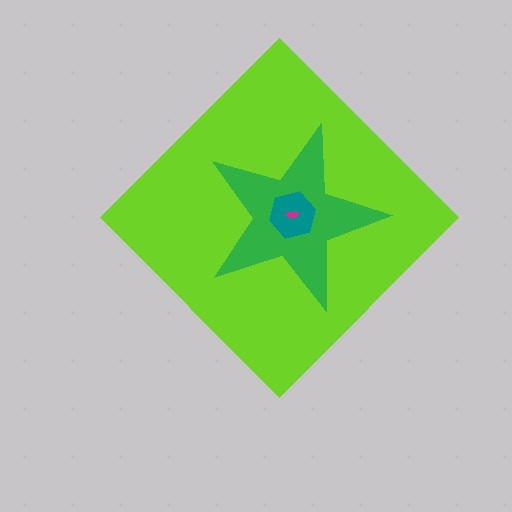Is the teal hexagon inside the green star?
Yes.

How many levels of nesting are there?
4.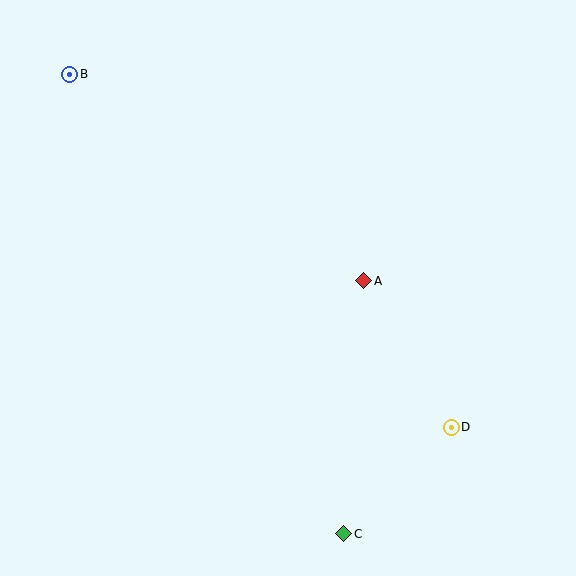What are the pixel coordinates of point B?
Point B is at (70, 74).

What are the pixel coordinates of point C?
Point C is at (344, 534).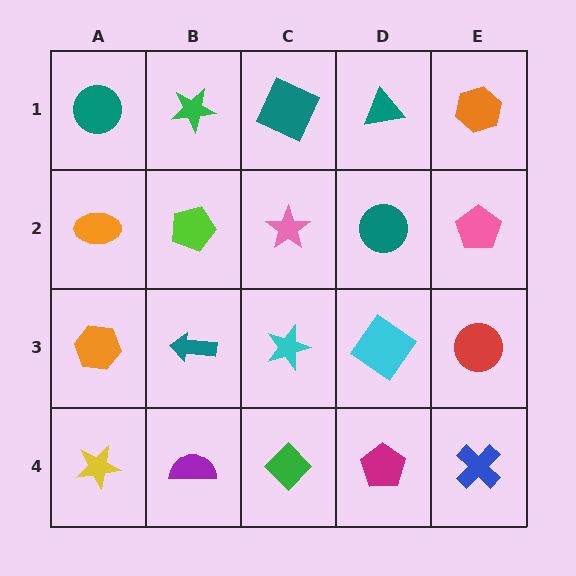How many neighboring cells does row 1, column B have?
3.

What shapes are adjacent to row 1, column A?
An orange ellipse (row 2, column A), a green star (row 1, column B).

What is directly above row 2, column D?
A teal triangle.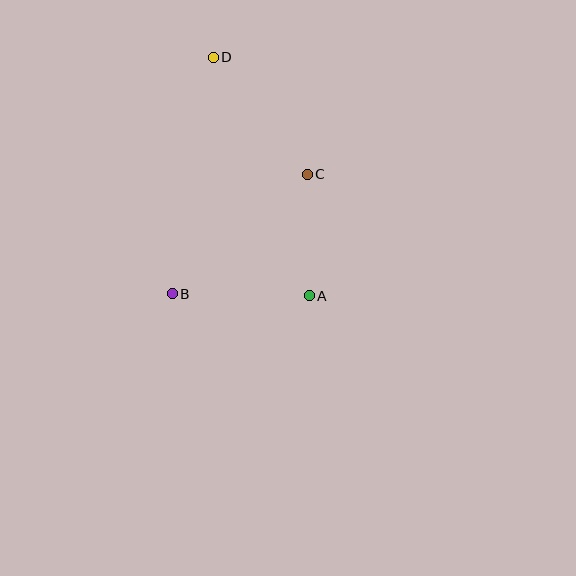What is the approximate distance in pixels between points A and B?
The distance between A and B is approximately 137 pixels.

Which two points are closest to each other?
Points A and C are closest to each other.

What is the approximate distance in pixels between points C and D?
The distance between C and D is approximately 150 pixels.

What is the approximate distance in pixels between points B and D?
The distance between B and D is approximately 240 pixels.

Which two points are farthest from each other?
Points A and D are farthest from each other.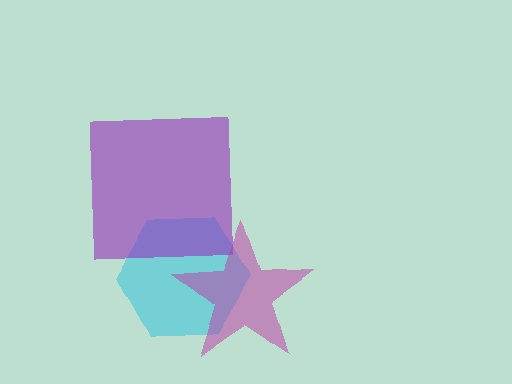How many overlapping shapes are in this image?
There are 3 overlapping shapes in the image.